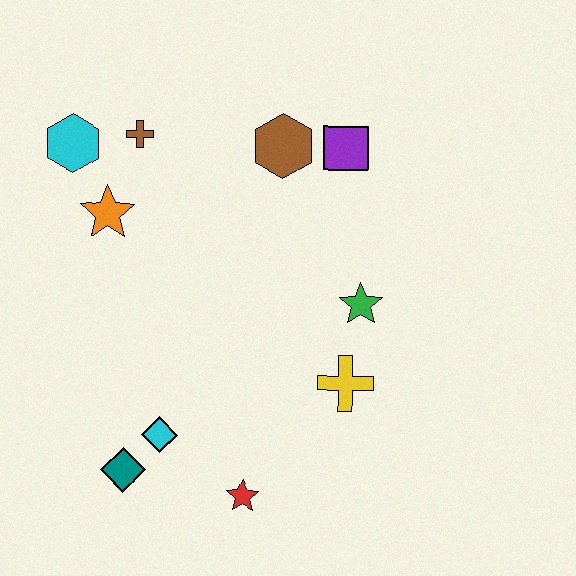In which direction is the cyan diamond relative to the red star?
The cyan diamond is to the left of the red star.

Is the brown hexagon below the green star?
No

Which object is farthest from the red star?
The cyan hexagon is farthest from the red star.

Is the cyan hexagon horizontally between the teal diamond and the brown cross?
No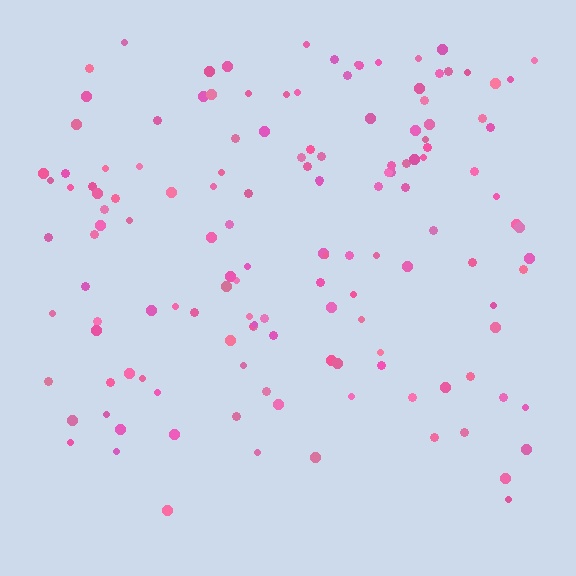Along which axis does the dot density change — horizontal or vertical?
Vertical.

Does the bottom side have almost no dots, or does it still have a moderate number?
Still a moderate number, just noticeably fewer than the top.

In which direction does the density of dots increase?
From bottom to top, with the top side densest.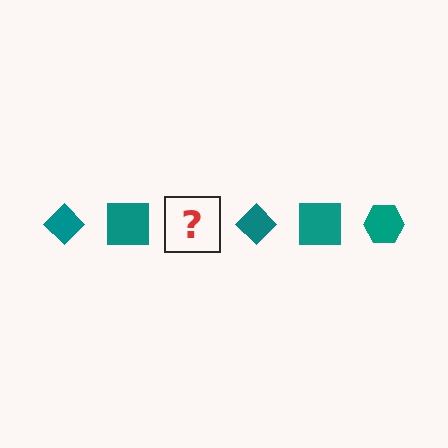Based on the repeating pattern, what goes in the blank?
The blank should be a teal hexagon.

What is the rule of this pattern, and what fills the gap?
The rule is that the pattern cycles through diamond, square, hexagon shapes in teal. The gap should be filled with a teal hexagon.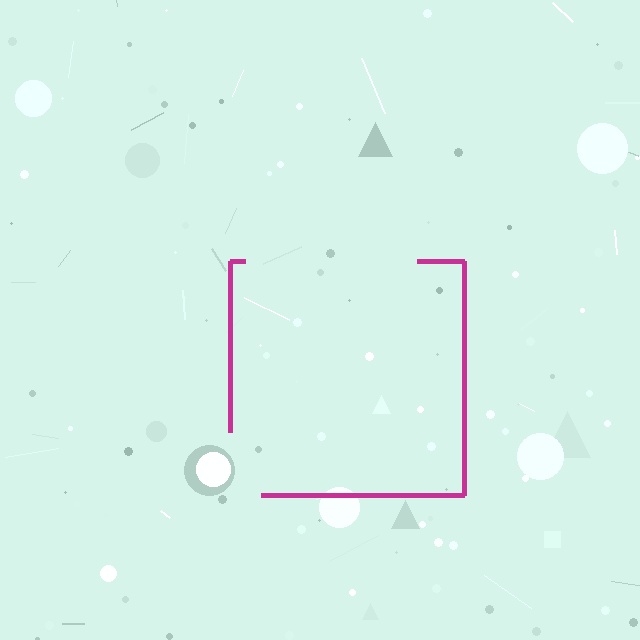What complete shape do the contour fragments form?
The contour fragments form a square.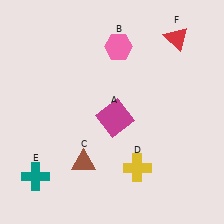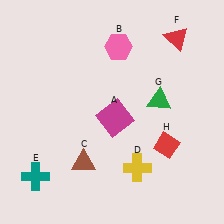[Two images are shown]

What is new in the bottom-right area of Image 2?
A red diamond (H) was added in the bottom-right area of Image 2.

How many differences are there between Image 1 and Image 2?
There are 2 differences between the two images.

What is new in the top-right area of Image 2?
A green triangle (G) was added in the top-right area of Image 2.